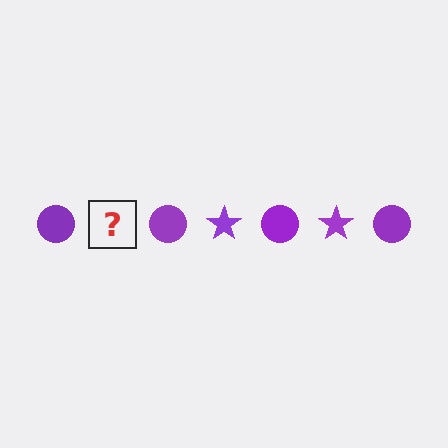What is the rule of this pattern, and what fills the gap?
The rule is that the pattern cycles through circle, star shapes in purple. The gap should be filled with a purple star.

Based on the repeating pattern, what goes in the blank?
The blank should be a purple star.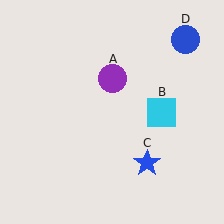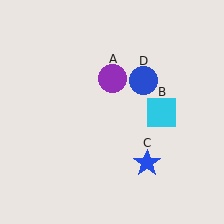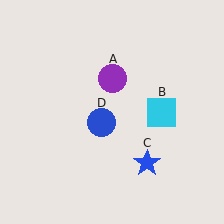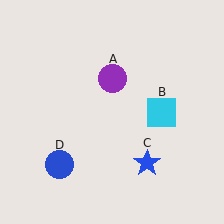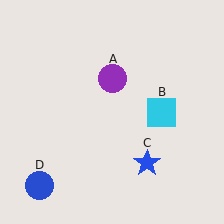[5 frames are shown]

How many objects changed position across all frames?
1 object changed position: blue circle (object D).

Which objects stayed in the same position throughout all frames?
Purple circle (object A) and cyan square (object B) and blue star (object C) remained stationary.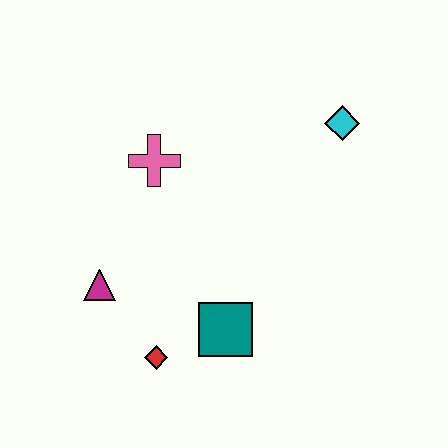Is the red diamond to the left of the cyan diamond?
Yes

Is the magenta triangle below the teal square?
No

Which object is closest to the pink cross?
The magenta triangle is closest to the pink cross.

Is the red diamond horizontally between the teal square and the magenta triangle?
Yes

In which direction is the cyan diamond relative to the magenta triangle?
The cyan diamond is to the right of the magenta triangle.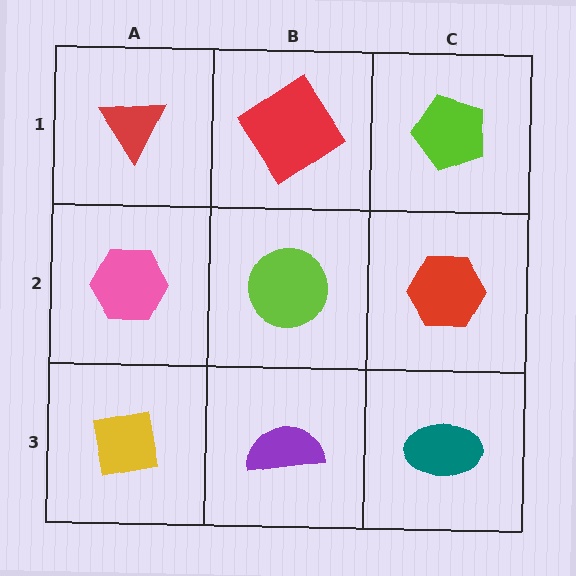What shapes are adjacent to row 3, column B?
A lime circle (row 2, column B), a yellow square (row 3, column A), a teal ellipse (row 3, column C).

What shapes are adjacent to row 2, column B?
A red diamond (row 1, column B), a purple semicircle (row 3, column B), a pink hexagon (row 2, column A), a red hexagon (row 2, column C).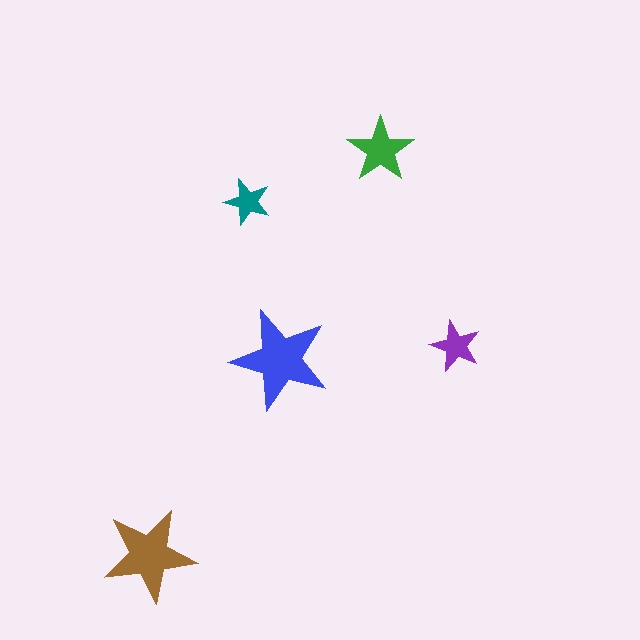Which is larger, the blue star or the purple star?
The blue one.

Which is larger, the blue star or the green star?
The blue one.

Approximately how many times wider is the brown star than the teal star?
About 2 times wider.